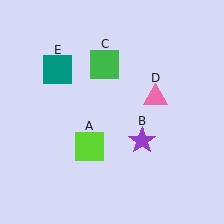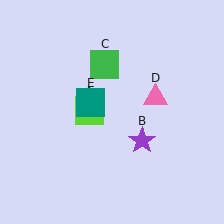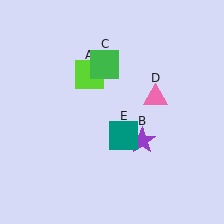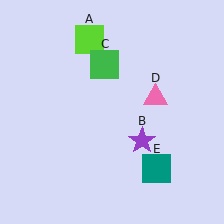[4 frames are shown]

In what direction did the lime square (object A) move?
The lime square (object A) moved up.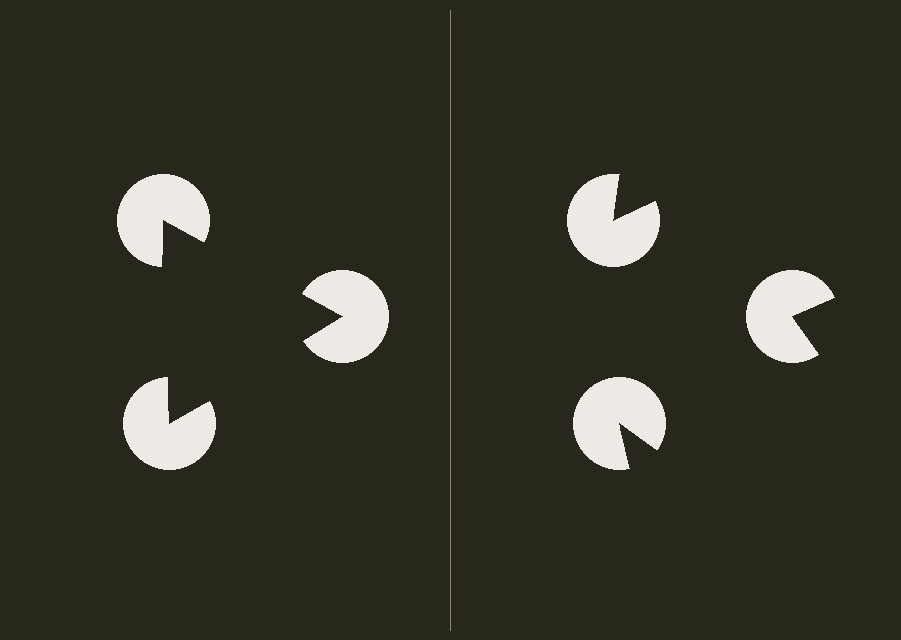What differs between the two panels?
The pac-man discs are positioned identically on both sides; only the wedge orientations differ. On the left they align to a triangle; on the right they are misaligned.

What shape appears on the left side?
An illusory triangle.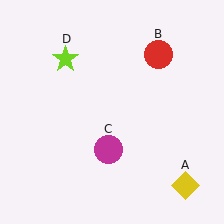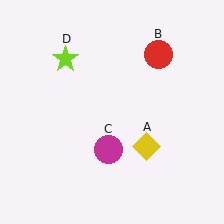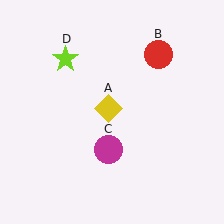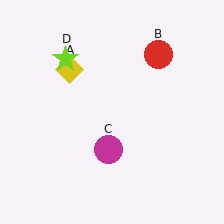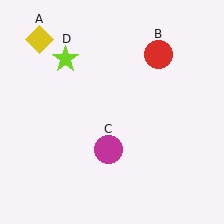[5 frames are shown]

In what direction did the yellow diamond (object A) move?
The yellow diamond (object A) moved up and to the left.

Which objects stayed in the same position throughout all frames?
Red circle (object B) and magenta circle (object C) and lime star (object D) remained stationary.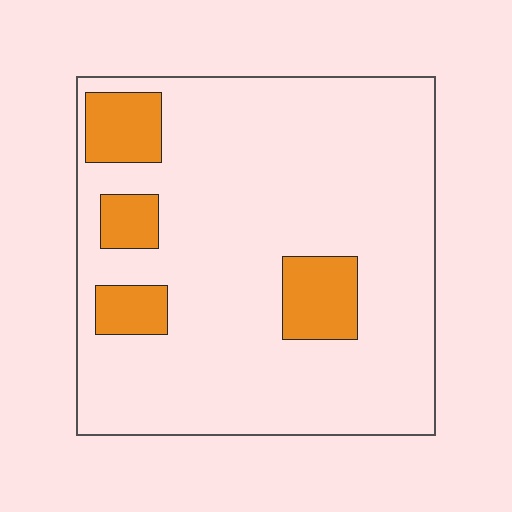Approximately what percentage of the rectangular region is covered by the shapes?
Approximately 15%.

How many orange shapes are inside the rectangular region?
4.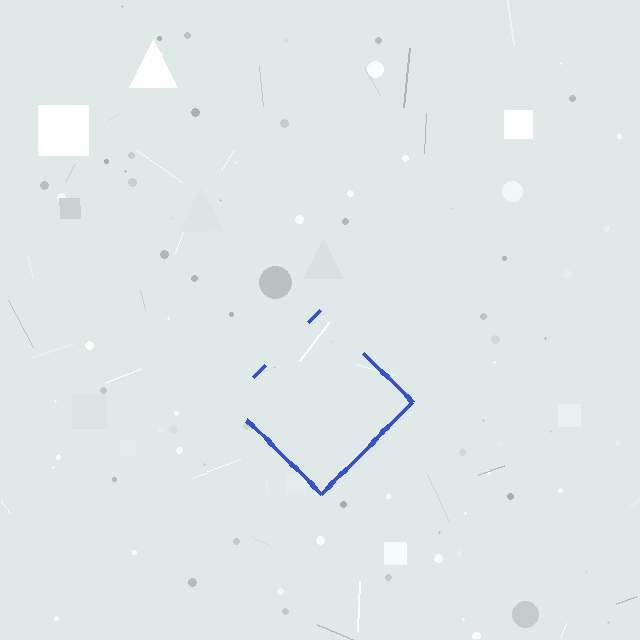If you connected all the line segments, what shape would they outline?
They would outline a diamond.